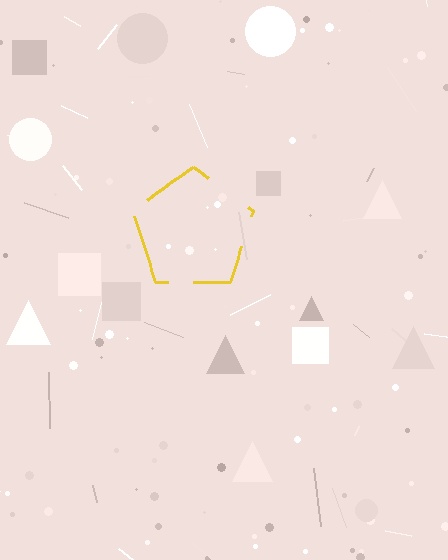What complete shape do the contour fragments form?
The contour fragments form a pentagon.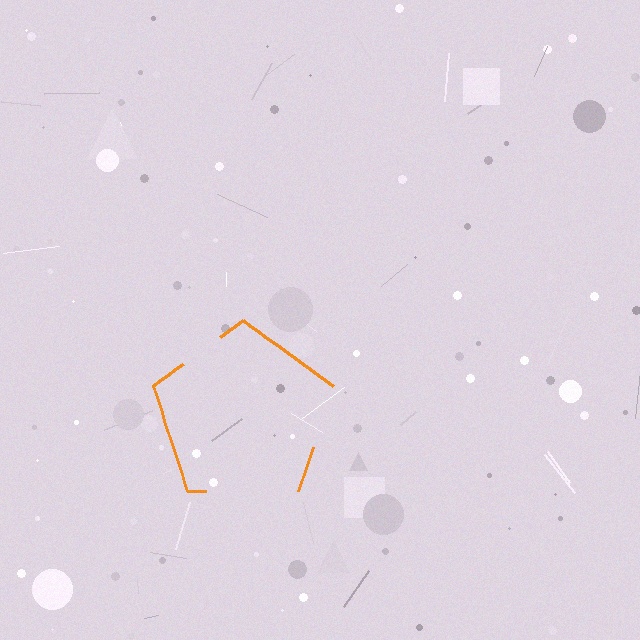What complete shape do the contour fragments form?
The contour fragments form a pentagon.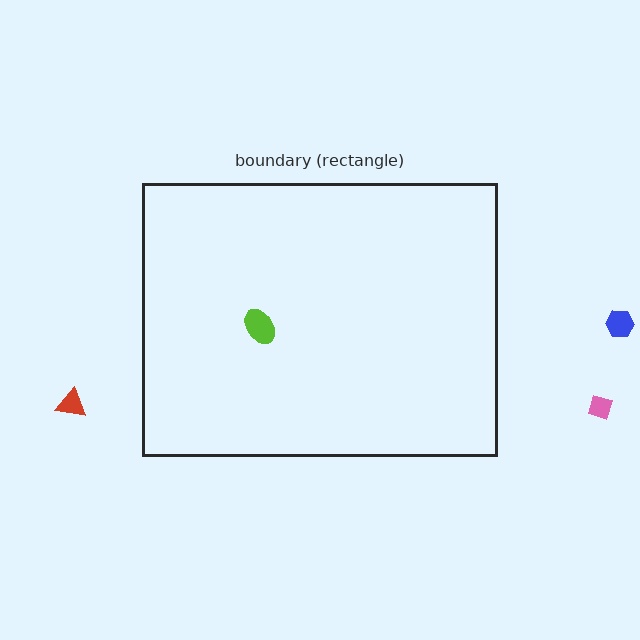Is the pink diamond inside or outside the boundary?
Outside.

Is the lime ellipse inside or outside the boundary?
Inside.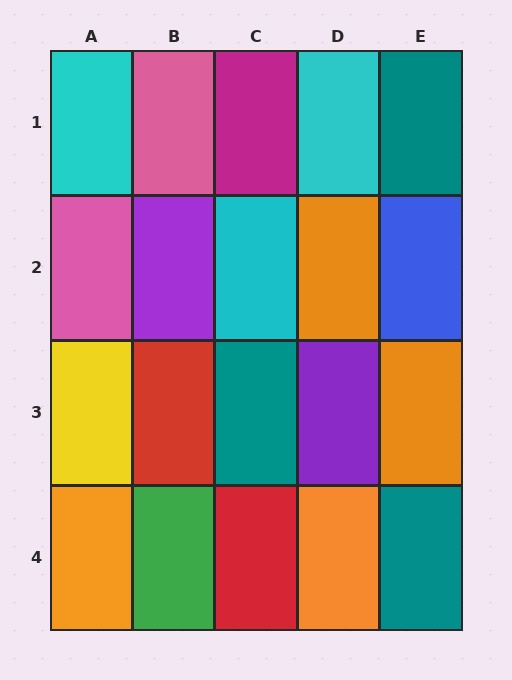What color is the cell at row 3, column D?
Purple.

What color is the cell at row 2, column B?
Purple.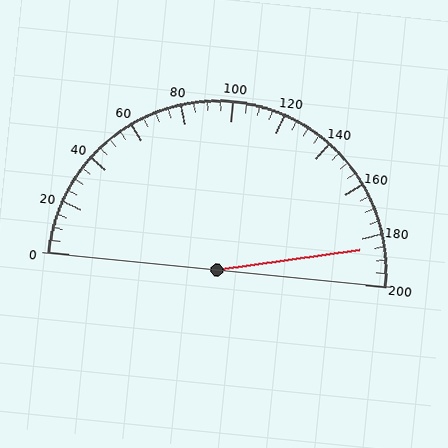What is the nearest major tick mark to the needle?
The nearest major tick mark is 180.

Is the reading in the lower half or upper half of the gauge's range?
The reading is in the upper half of the range (0 to 200).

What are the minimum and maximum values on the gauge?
The gauge ranges from 0 to 200.